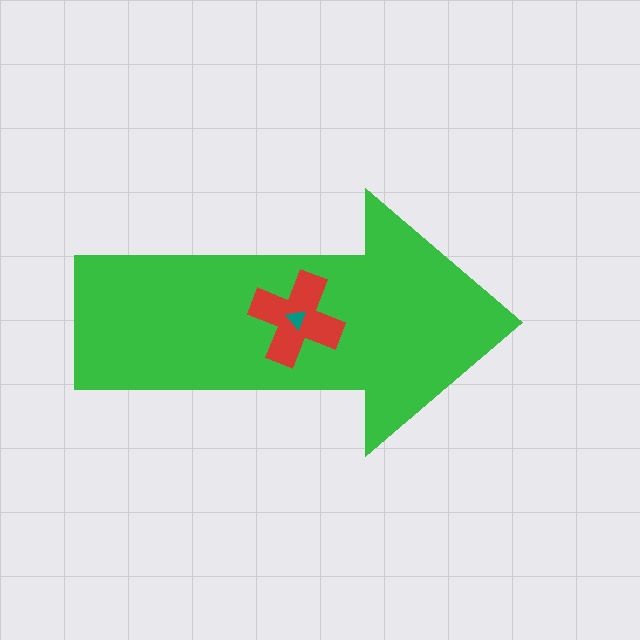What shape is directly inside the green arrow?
The red cross.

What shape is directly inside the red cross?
The teal triangle.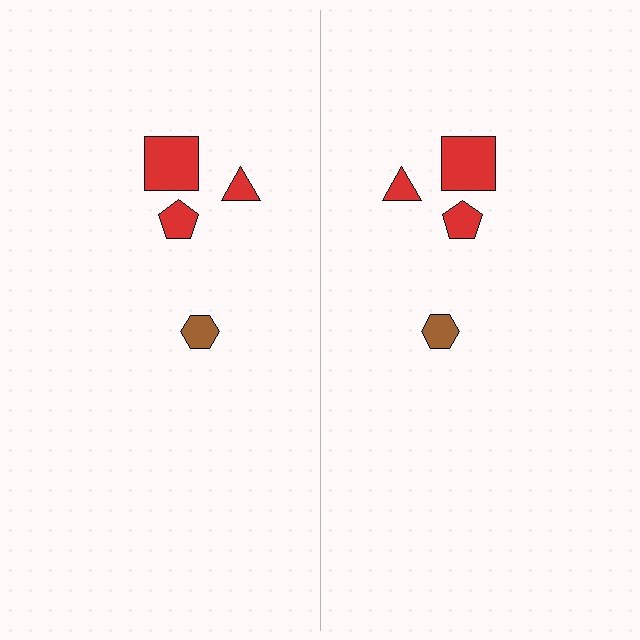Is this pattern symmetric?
Yes, this pattern has bilateral (reflection) symmetry.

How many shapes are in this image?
There are 8 shapes in this image.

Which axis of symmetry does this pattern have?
The pattern has a vertical axis of symmetry running through the center of the image.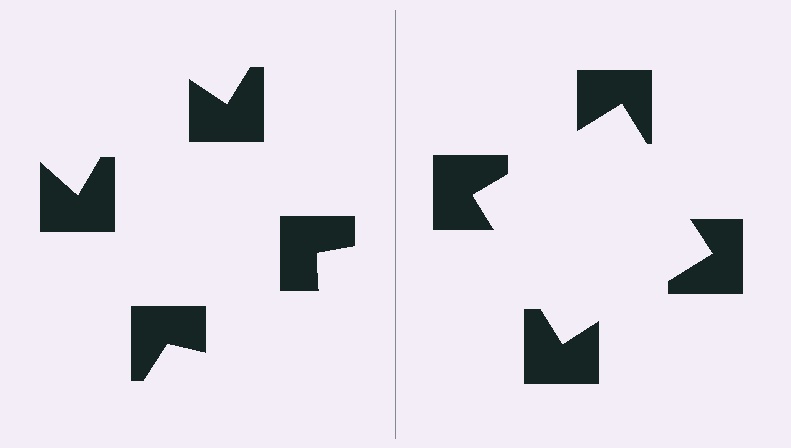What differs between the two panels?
The notched squares are positioned identically on both sides; only the wedge orientations differ. On the right they align to a square; on the left they are misaligned.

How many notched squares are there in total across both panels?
8 — 4 on each side.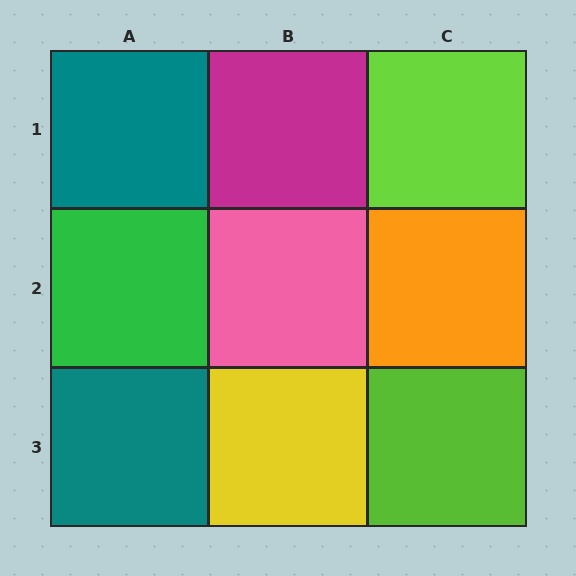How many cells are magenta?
1 cell is magenta.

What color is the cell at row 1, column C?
Lime.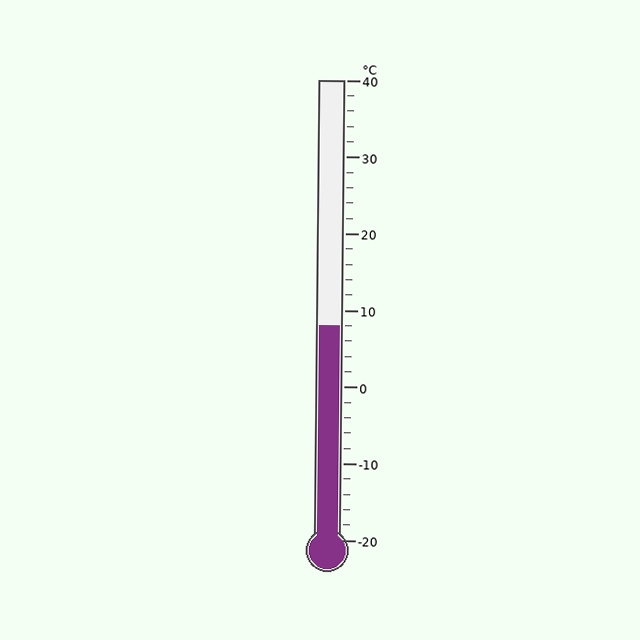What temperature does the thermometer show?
The thermometer shows approximately 8°C.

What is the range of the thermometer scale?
The thermometer scale ranges from -20°C to 40°C.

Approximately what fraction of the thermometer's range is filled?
The thermometer is filled to approximately 45% of its range.